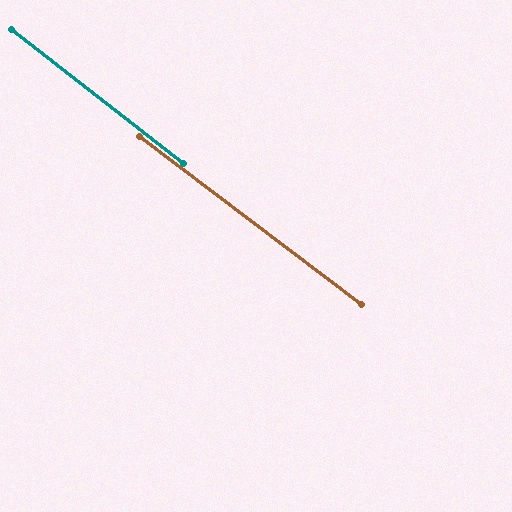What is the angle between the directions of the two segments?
Approximately 1 degree.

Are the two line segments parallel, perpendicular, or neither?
Parallel — their directions differ by only 0.7°.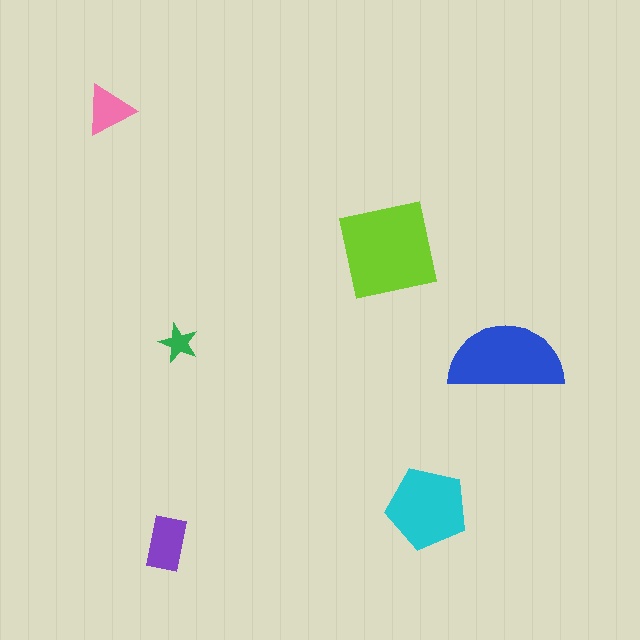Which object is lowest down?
The purple rectangle is bottommost.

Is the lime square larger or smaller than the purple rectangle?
Larger.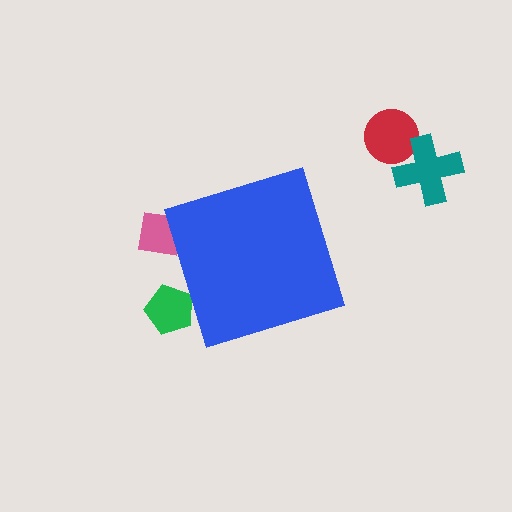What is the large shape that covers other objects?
A blue diamond.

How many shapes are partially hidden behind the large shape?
2 shapes are partially hidden.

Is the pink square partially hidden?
Yes, the pink square is partially hidden behind the blue diamond.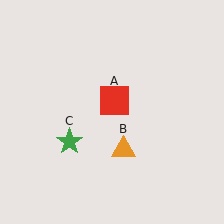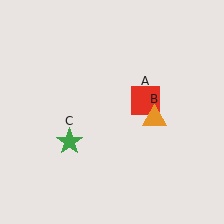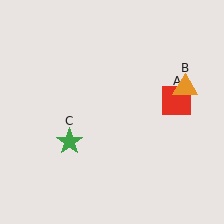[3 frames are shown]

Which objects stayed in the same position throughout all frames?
Green star (object C) remained stationary.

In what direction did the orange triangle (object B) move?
The orange triangle (object B) moved up and to the right.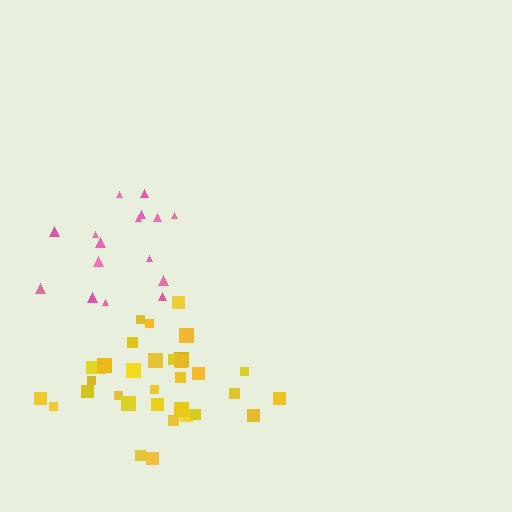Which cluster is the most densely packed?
Yellow.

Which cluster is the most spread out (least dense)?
Pink.